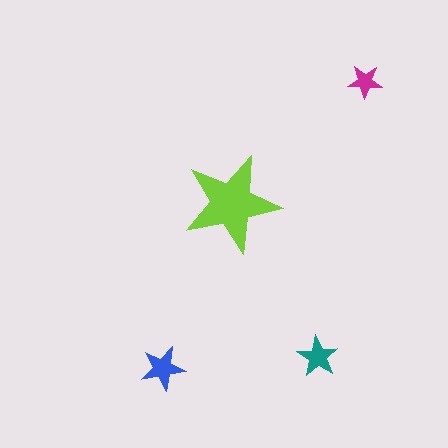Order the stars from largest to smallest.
the lime one, the blue one, the teal one, the magenta one.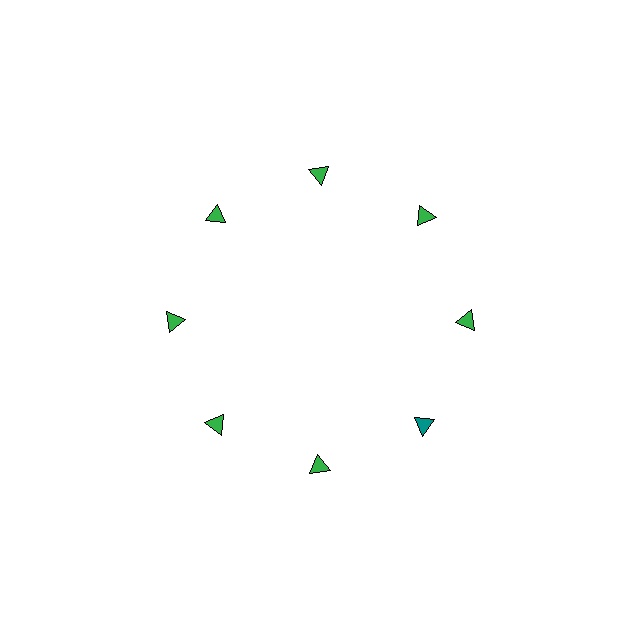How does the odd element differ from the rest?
It has a different color: teal instead of green.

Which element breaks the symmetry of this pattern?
The teal triangle at roughly the 4 o'clock position breaks the symmetry. All other shapes are green triangles.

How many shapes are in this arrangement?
There are 8 shapes arranged in a ring pattern.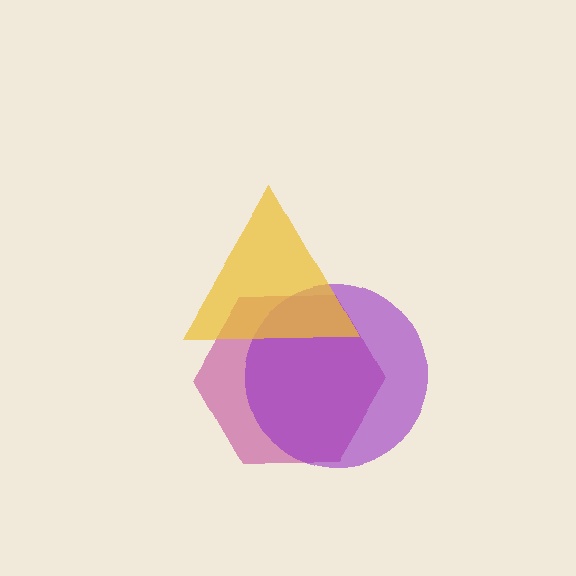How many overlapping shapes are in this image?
There are 3 overlapping shapes in the image.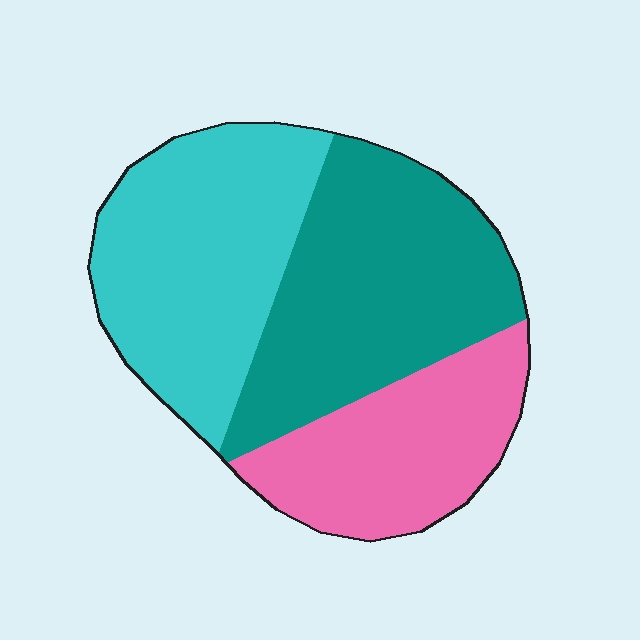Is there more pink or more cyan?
Cyan.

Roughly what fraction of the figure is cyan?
Cyan covers roughly 35% of the figure.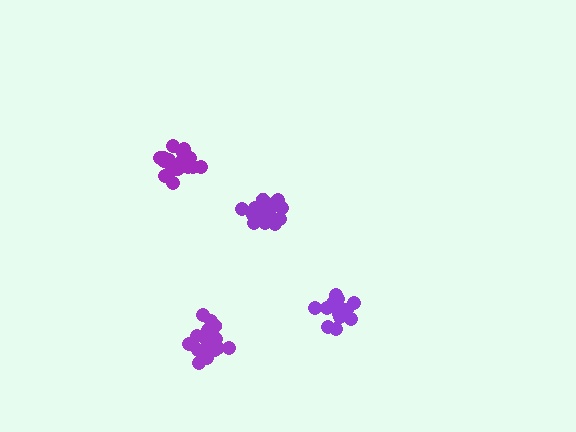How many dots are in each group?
Group 1: 21 dots, Group 2: 18 dots, Group 3: 16 dots, Group 4: 19 dots (74 total).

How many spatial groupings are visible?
There are 4 spatial groupings.